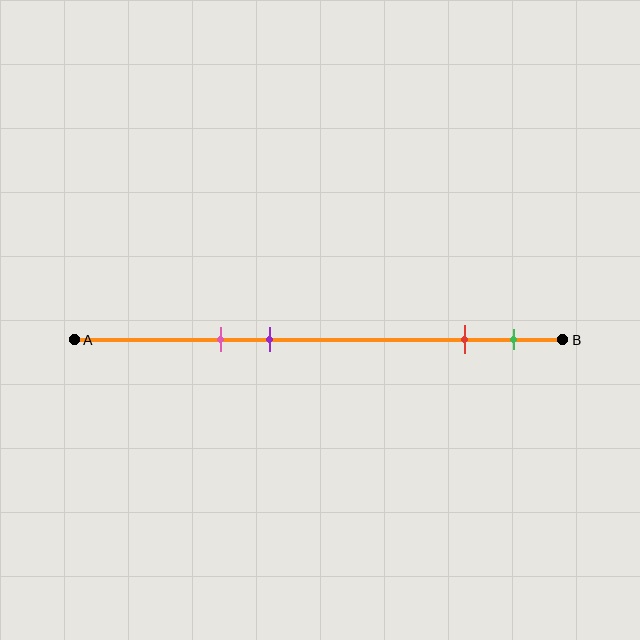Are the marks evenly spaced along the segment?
No, the marks are not evenly spaced.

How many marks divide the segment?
There are 4 marks dividing the segment.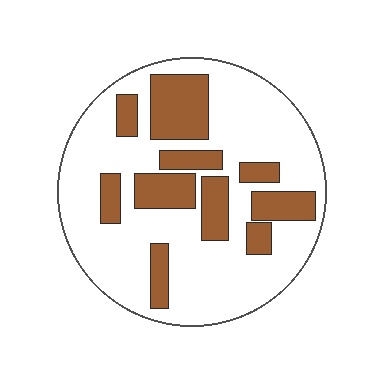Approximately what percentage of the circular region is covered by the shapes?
Approximately 30%.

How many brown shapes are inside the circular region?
10.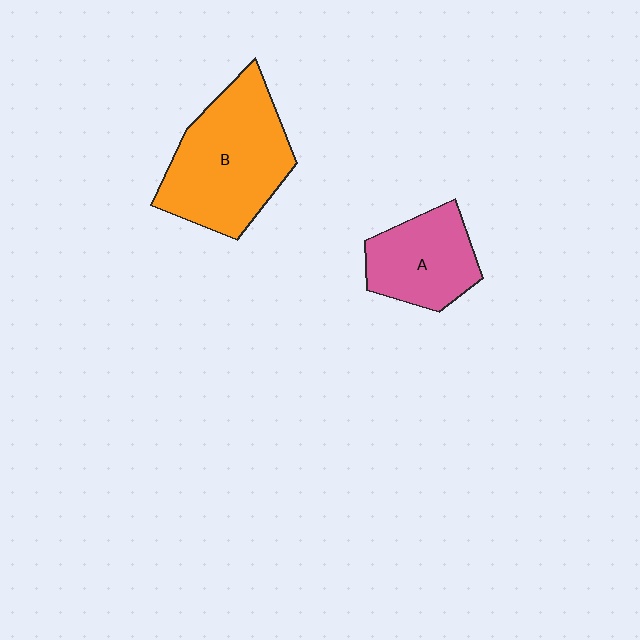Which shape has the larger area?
Shape B (orange).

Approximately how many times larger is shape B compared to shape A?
Approximately 1.6 times.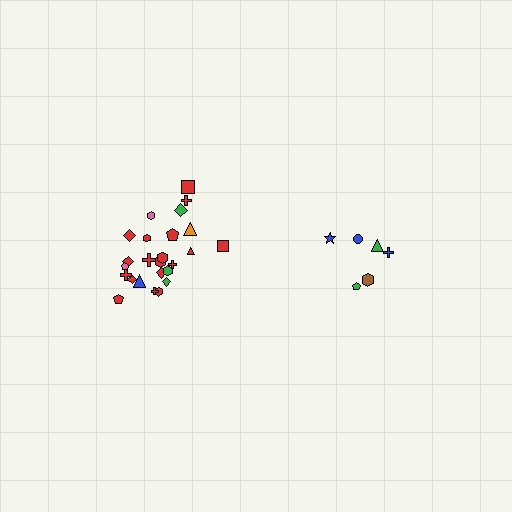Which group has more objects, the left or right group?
The left group.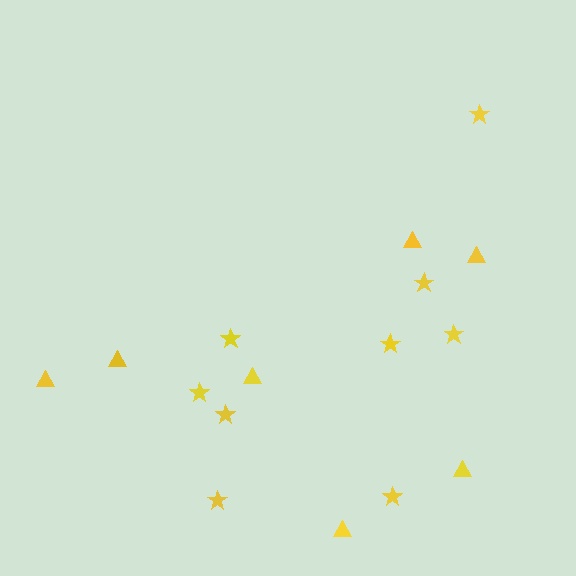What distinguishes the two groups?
There are 2 groups: one group of stars (9) and one group of triangles (7).